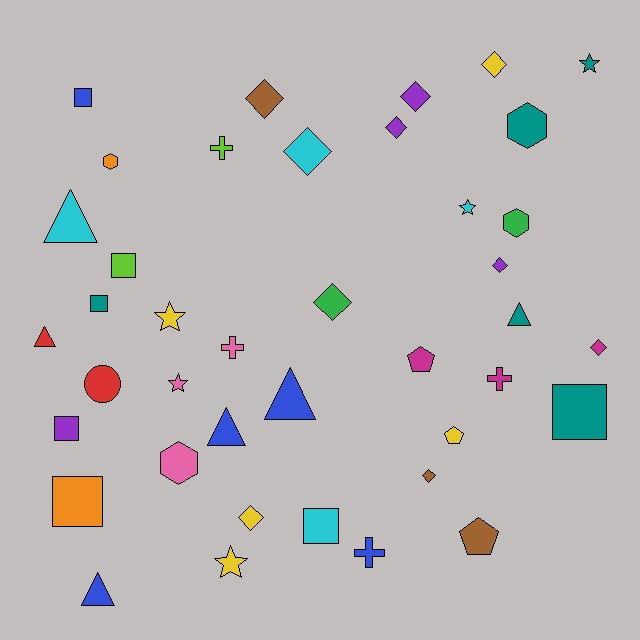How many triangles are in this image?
There are 6 triangles.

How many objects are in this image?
There are 40 objects.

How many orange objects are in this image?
There are 2 orange objects.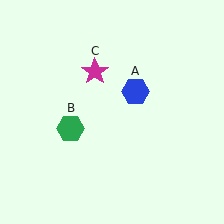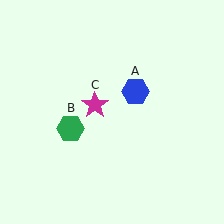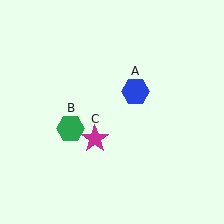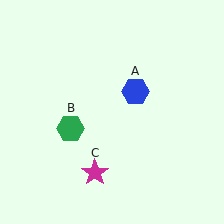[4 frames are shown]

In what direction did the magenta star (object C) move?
The magenta star (object C) moved down.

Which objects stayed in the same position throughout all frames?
Blue hexagon (object A) and green hexagon (object B) remained stationary.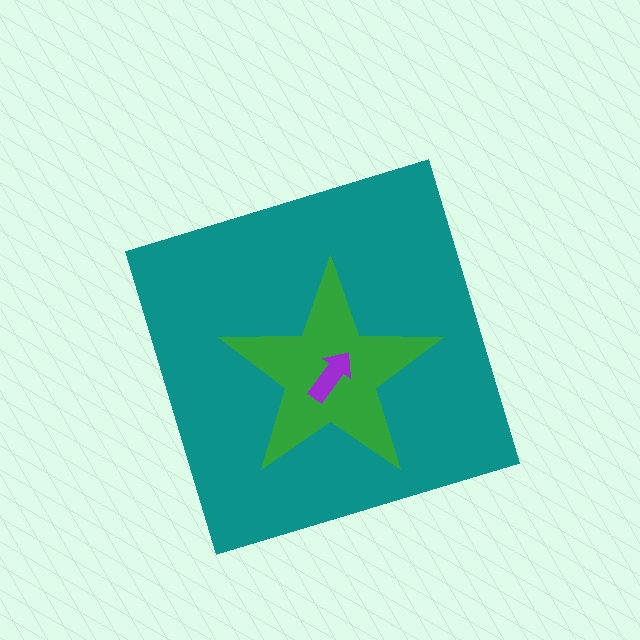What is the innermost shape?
The purple arrow.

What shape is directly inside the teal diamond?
The green star.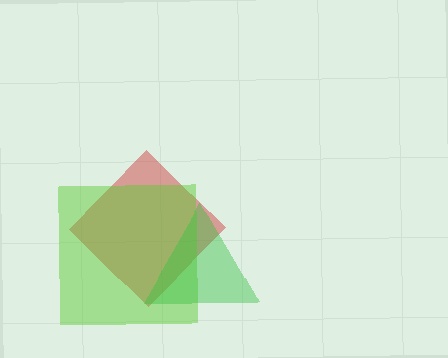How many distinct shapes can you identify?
There are 3 distinct shapes: a red diamond, a lime square, a green triangle.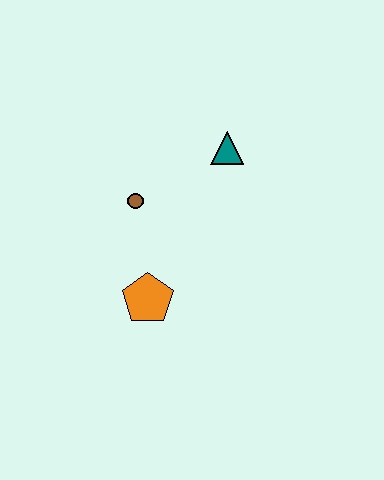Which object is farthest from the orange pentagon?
The teal triangle is farthest from the orange pentagon.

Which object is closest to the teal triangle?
The brown circle is closest to the teal triangle.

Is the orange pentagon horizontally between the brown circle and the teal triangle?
Yes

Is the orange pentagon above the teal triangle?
No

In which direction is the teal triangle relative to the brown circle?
The teal triangle is to the right of the brown circle.